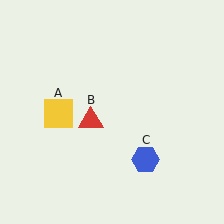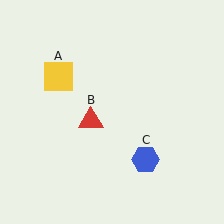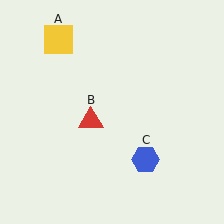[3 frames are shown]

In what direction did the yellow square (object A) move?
The yellow square (object A) moved up.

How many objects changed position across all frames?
1 object changed position: yellow square (object A).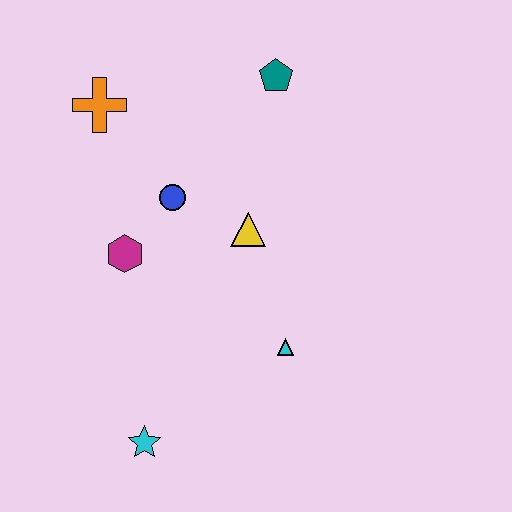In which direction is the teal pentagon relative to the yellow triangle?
The teal pentagon is above the yellow triangle.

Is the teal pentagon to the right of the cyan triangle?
No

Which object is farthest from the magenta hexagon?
The teal pentagon is farthest from the magenta hexagon.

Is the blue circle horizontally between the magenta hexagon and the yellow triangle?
Yes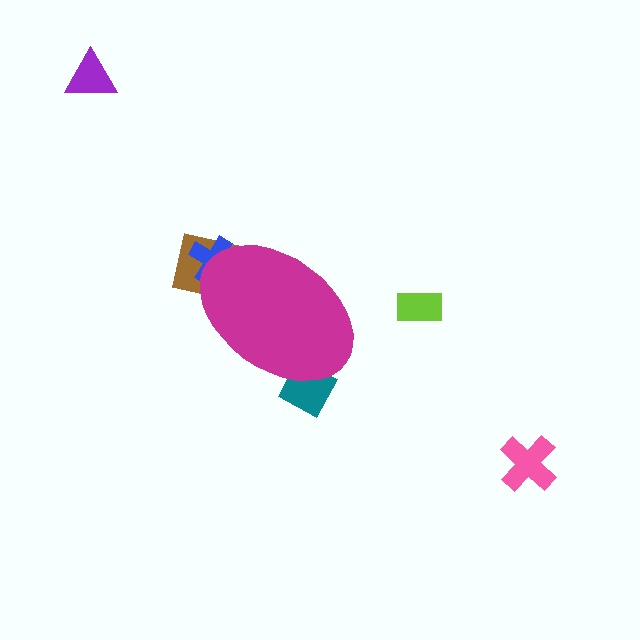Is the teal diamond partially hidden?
Yes, the teal diamond is partially hidden behind the magenta ellipse.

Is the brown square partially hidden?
Yes, the brown square is partially hidden behind the magenta ellipse.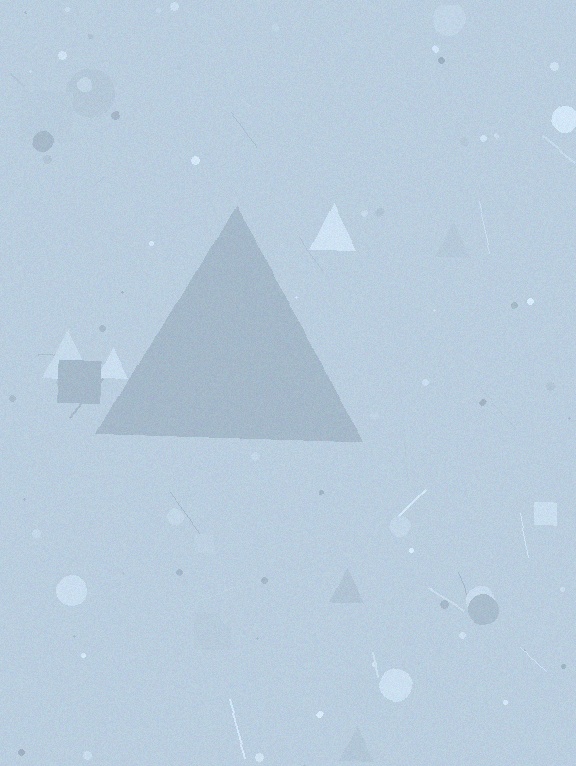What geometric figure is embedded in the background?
A triangle is embedded in the background.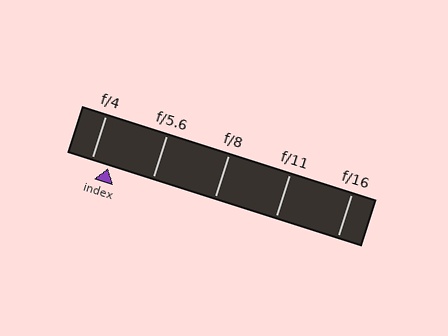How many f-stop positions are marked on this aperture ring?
There are 5 f-stop positions marked.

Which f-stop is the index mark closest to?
The index mark is closest to f/4.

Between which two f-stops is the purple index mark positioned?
The index mark is between f/4 and f/5.6.